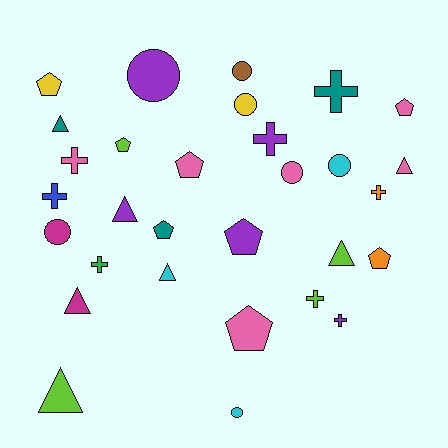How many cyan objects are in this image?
There are 3 cyan objects.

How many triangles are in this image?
There are 7 triangles.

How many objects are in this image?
There are 30 objects.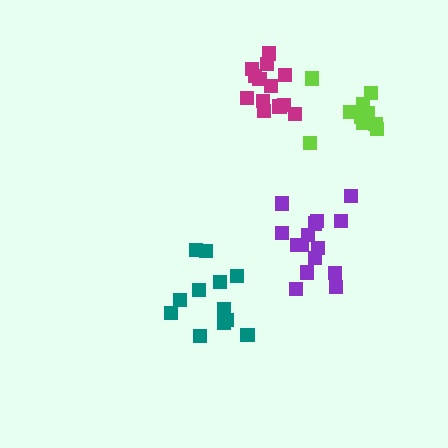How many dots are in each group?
Group 1: 15 dots, Group 2: 10 dots, Group 3: 13 dots, Group 4: 12 dots (50 total).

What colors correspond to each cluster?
The clusters are colored: purple, lime, magenta, teal.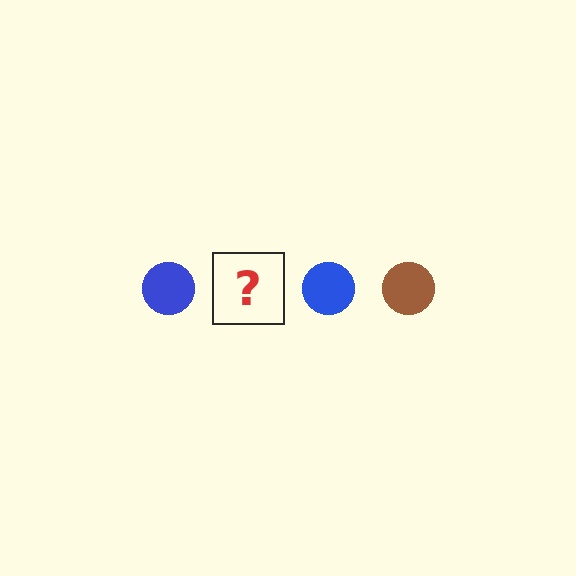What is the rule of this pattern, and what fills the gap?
The rule is that the pattern cycles through blue, brown circles. The gap should be filled with a brown circle.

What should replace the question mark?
The question mark should be replaced with a brown circle.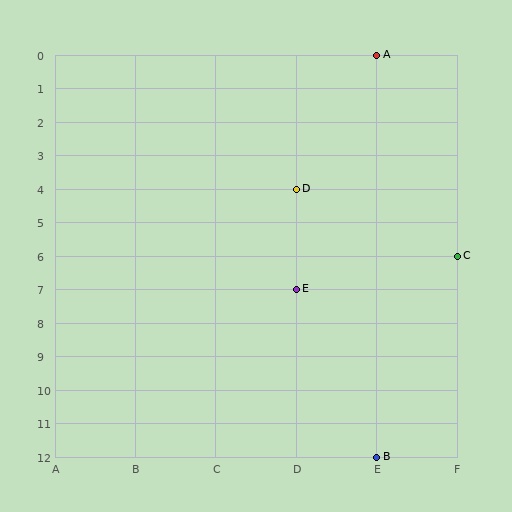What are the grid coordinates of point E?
Point E is at grid coordinates (D, 7).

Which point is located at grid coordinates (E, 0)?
Point A is at (E, 0).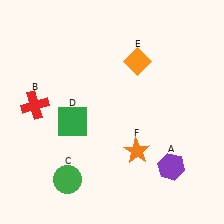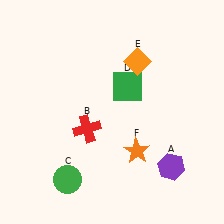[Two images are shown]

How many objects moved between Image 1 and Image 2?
2 objects moved between the two images.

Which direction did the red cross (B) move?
The red cross (B) moved right.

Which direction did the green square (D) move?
The green square (D) moved right.